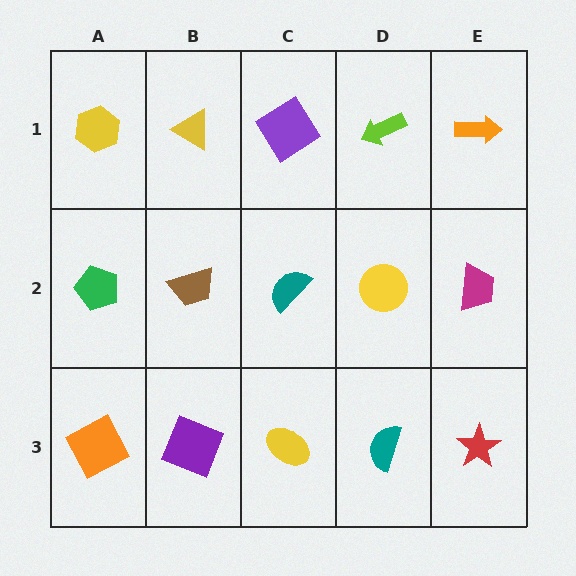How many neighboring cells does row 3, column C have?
3.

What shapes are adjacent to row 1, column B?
A brown trapezoid (row 2, column B), a yellow hexagon (row 1, column A), a purple diamond (row 1, column C).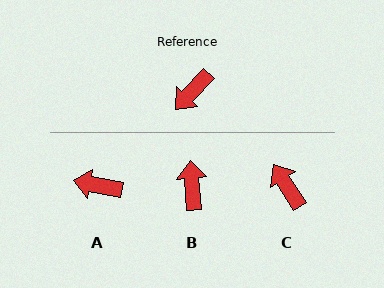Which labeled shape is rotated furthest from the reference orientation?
B, about 133 degrees away.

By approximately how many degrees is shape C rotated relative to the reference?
Approximately 104 degrees clockwise.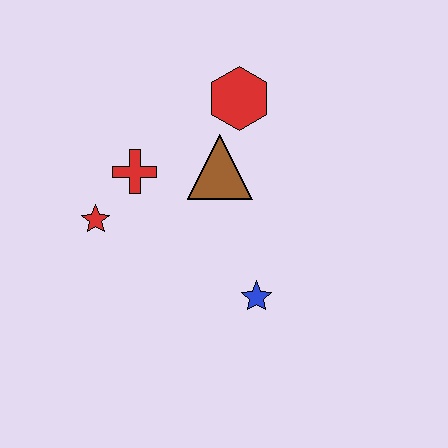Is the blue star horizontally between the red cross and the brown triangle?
No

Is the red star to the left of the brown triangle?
Yes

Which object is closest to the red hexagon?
The brown triangle is closest to the red hexagon.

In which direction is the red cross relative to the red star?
The red cross is above the red star.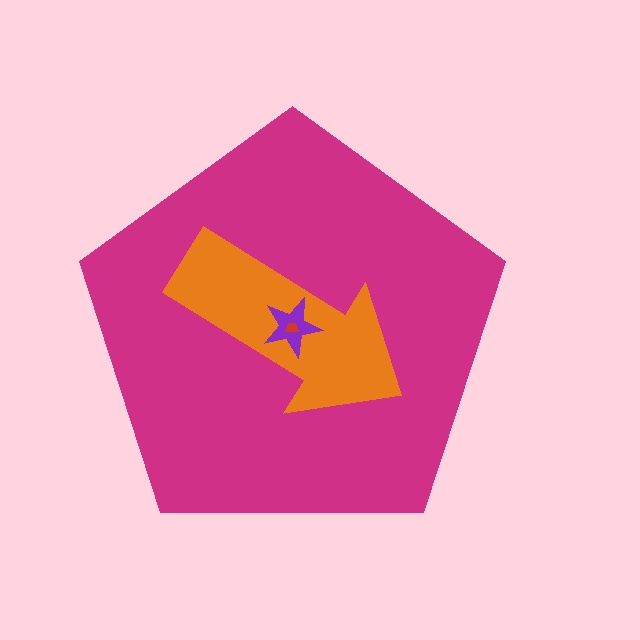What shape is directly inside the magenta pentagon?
The orange arrow.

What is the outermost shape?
The magenta pentagon.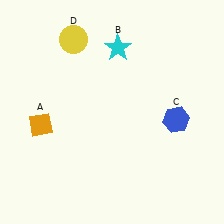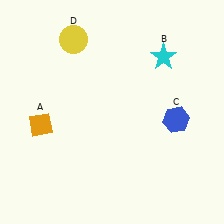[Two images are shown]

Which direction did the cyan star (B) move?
The cyan star (B) moved right.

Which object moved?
The cyan star (B) moved right.